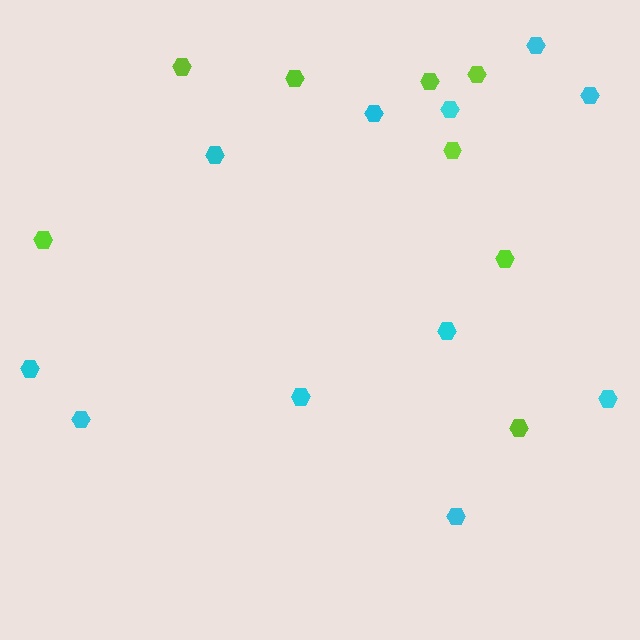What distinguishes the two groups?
There are 2 groups: one group of lime hexagons (8) and one group of cyan hexagons (11).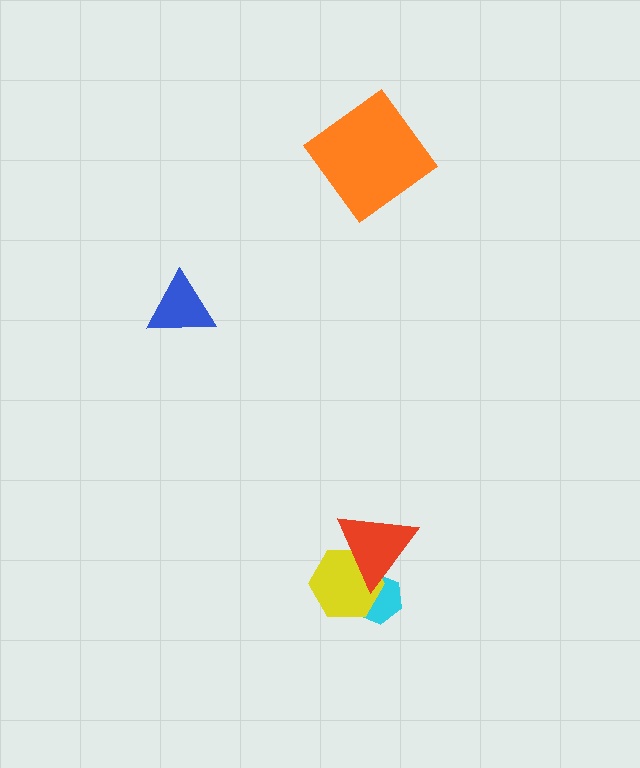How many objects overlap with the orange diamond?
0 objects overlap with the orange diamond.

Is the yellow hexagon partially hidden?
Yes, it is partially covered by another shape.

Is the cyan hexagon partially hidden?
Yes, it is partially covered by another shape.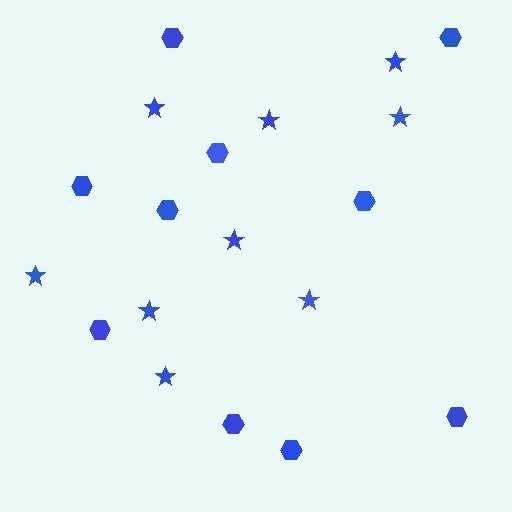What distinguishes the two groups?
There are 2 groups: one group of stars (9) and one group of hexagons (10).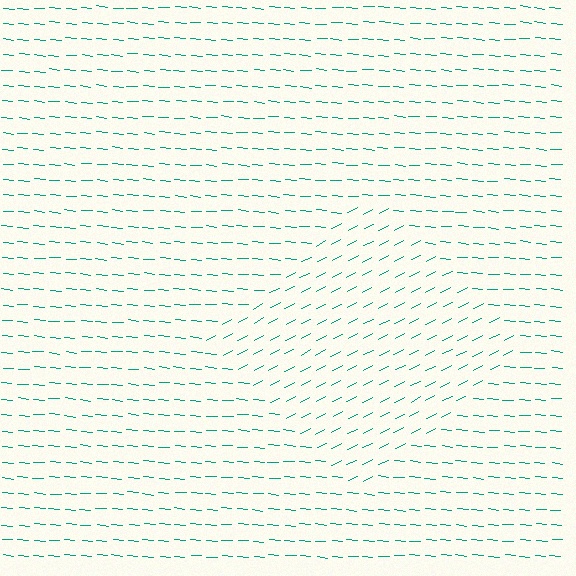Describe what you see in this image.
The image is filled with small teal line segments. A diamond region in the image has lines oriented differently from the surrounding lines, creating a visible texture boundary.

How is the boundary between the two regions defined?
The boundary is defined purely by a change in line orientation (approximately 32 degrees difference). All lines are the same color and thickness.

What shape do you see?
I see a diamond.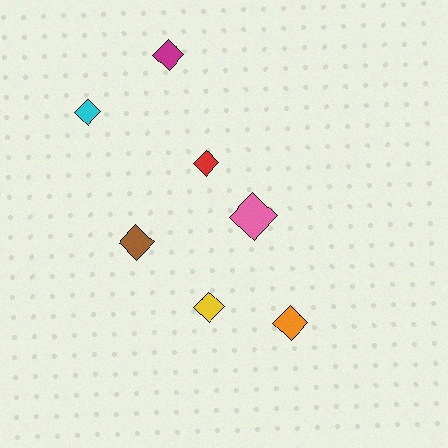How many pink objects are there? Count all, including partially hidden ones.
There is 1 pink object.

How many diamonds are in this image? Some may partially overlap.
There are 7 diamonds.